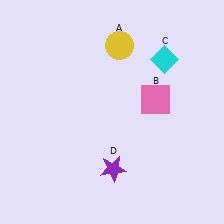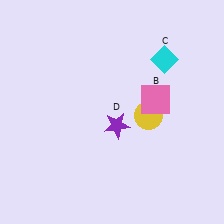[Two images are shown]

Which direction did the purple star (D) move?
The purple star (D) moved up.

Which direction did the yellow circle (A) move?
The yellow circle (A) moved down.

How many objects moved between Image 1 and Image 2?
2 objects moved between the two images.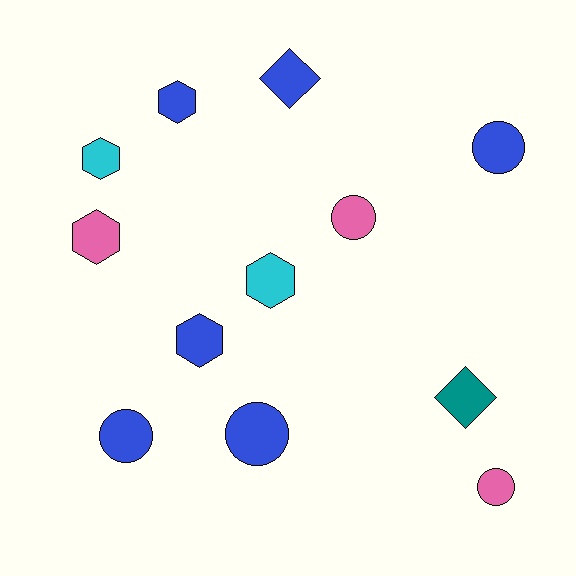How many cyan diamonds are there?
There are no cyan diamonds.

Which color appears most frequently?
Blue, with 6 objects.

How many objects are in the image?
There are 12 objects.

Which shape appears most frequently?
Circle, with 5 objects.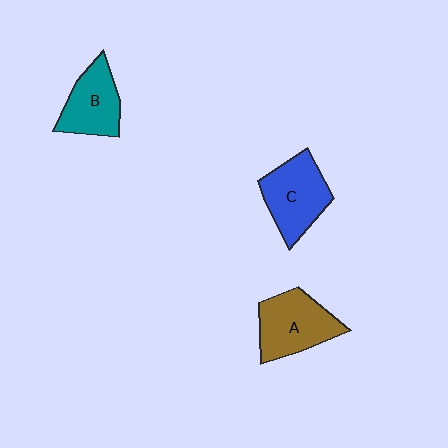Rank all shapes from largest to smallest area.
From largest to smallest: A (brown), C (blue), B (teal).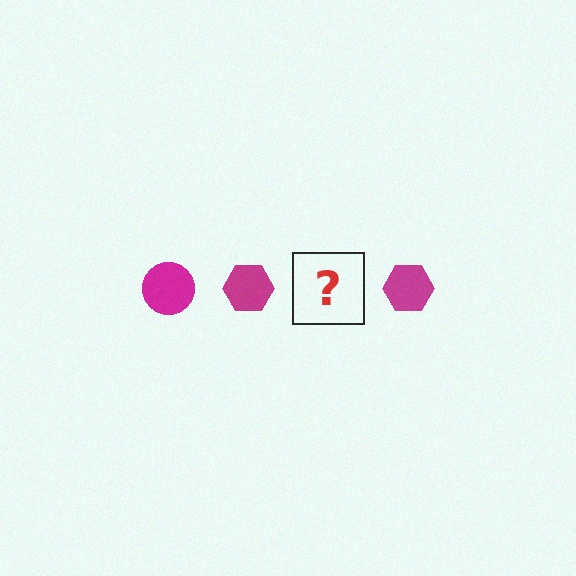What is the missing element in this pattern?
The missing element is a magenta circle.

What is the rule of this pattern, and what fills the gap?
The rule is that the pattern cycles through circle, hexagon shapes in magenta. The gap should be filled with a magenta circle.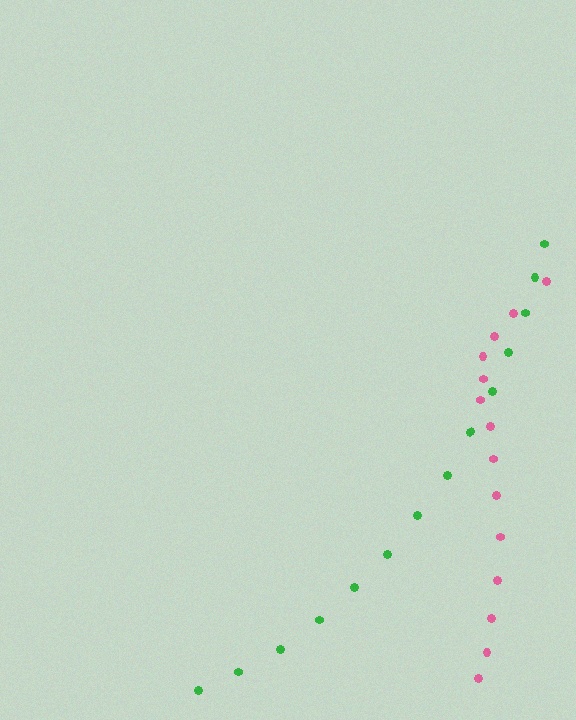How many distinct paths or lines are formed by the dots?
There are 2 distinct paths.